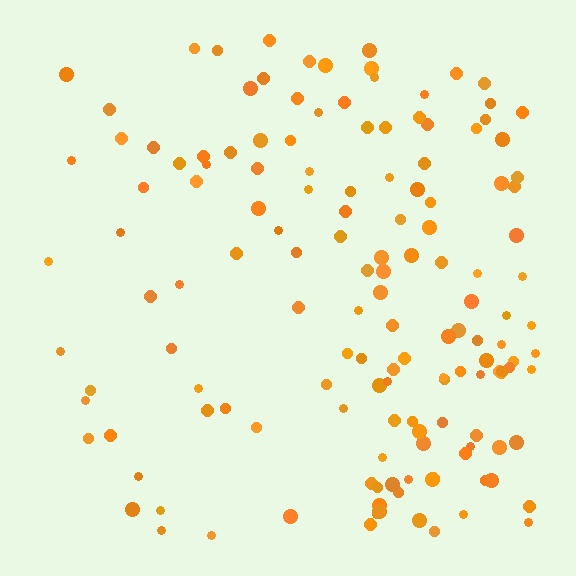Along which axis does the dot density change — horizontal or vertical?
Horizontal.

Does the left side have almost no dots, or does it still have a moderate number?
Still a moderate number, just noticeably fewer than the right.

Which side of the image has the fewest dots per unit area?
The left.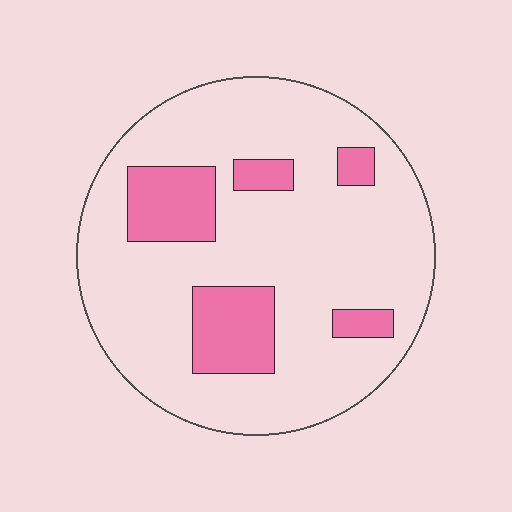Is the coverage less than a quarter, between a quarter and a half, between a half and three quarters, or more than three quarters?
Less than a quarter.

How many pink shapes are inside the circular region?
5.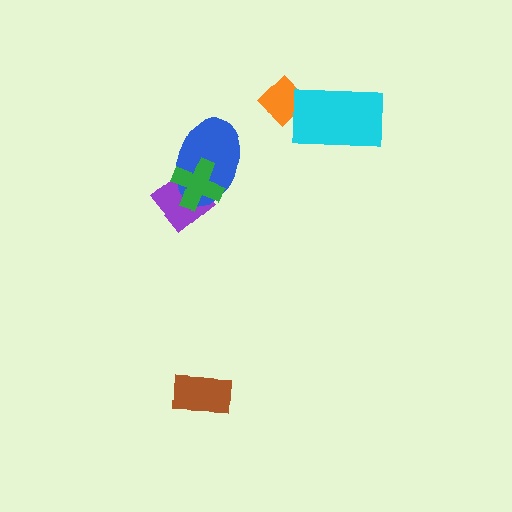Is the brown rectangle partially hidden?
No, no other shape covers it.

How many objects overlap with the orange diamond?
1 object overlaps with the orange diamond.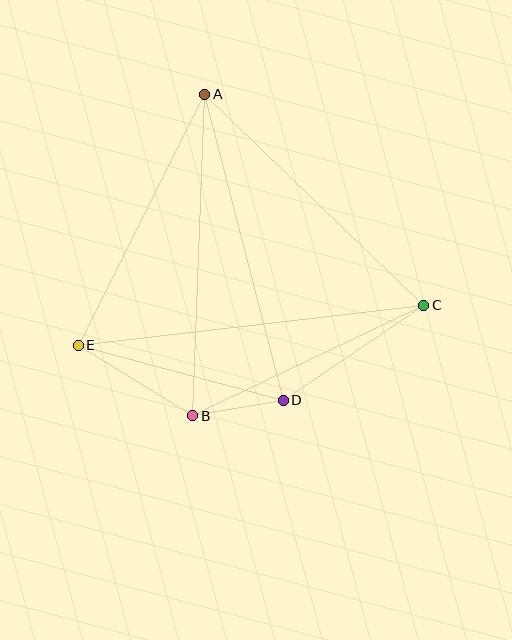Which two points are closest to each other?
Points B and D are closest to each other.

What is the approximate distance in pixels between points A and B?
The distance between A and B is approximately 322 pixels.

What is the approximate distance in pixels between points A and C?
The distance between A and C is approximately 304 pixels.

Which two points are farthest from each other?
Points C and E are farthest from each other.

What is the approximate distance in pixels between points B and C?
The distance between B and C is approximately 256 pixels.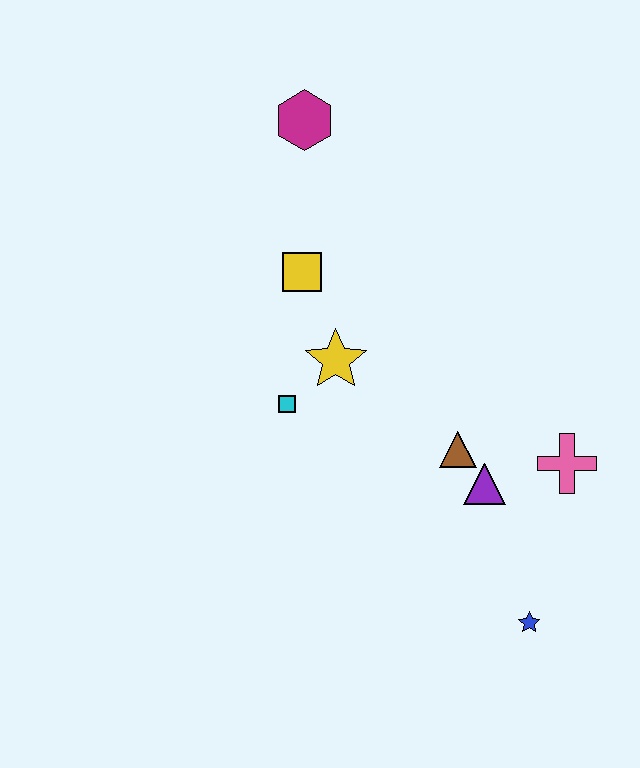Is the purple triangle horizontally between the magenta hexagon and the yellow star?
No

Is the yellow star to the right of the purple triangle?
No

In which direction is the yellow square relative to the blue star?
The yellow square is above the blue star.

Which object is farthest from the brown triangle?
The magenta hexagon is farthest from the brown triangle.